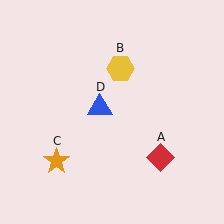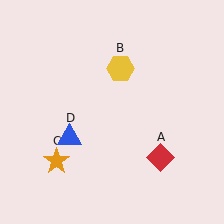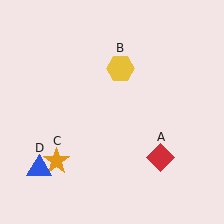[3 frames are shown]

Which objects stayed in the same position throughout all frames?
Red diamond (object A) and yellow hexagon (object B) and orange star (object C) remained stationary.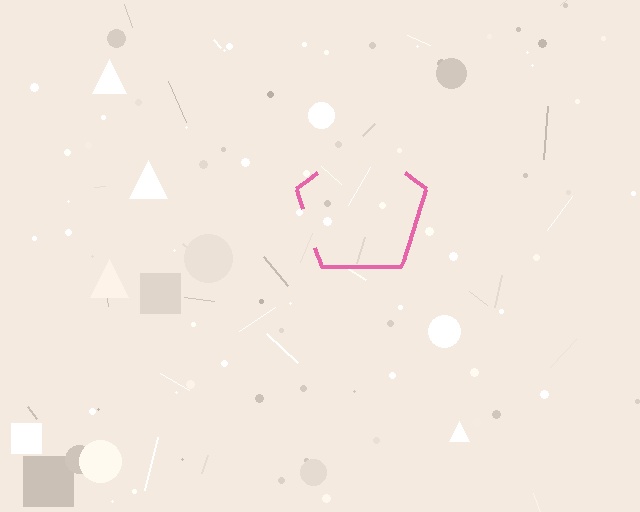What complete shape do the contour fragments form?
The contour fragments form a pentagon.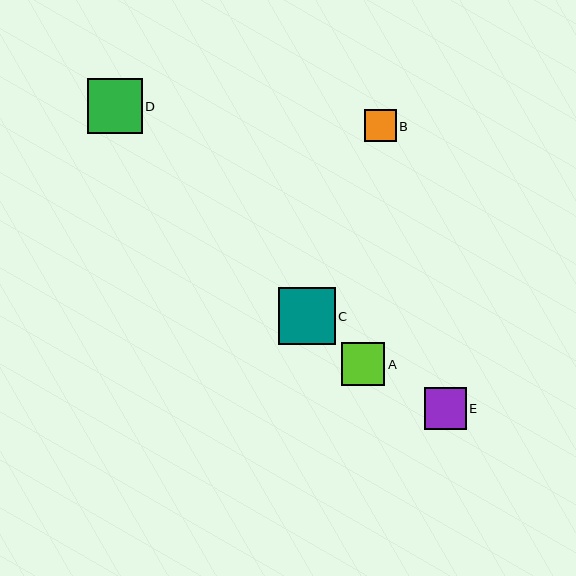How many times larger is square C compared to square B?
Square C is approximately 1.8 times the size of square B.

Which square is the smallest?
Square B is the smallest with a size of approximately 32 pixels.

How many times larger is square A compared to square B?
Square A is approximately 1.4 times the size of square B.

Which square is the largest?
Square C is the largest with a size of approximately 57 pixels.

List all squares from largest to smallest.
From largest to smallest: C, D, A, E, B.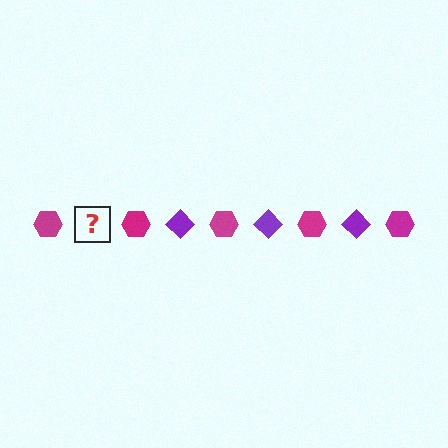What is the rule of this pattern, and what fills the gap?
The rule is that the pattern alternates between magenta hexagon and purple diamond. The gap should be filled with a purple diamond.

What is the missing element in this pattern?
The missing element is a purple diamond.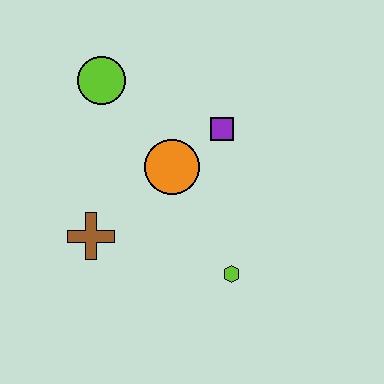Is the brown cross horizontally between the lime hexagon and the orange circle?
No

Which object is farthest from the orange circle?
The lime hexagon is farthest from the orange circle.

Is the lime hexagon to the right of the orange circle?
Yes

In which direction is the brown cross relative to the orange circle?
The brown cross is to the left of the orange circle.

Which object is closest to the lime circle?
The orange circle is closest to the lime circle.